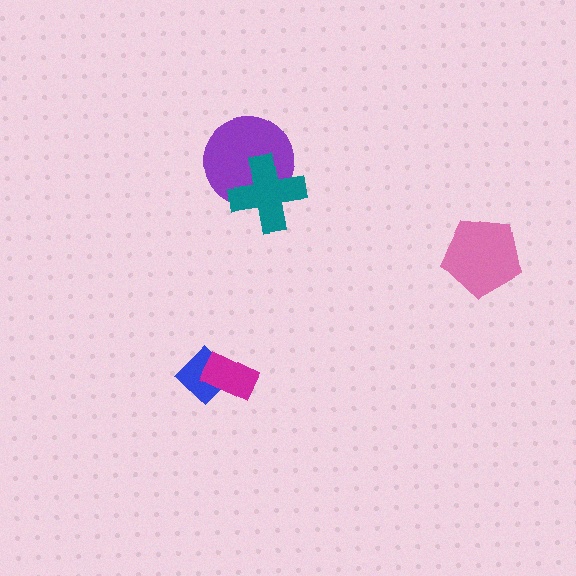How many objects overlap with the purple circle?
1 object overlaps with the purple circle.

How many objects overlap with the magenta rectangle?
1 object overlaps with the magenta rectangle.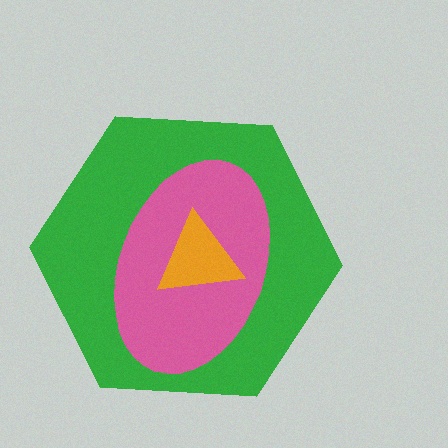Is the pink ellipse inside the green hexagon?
Yes.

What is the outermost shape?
The green hexagon.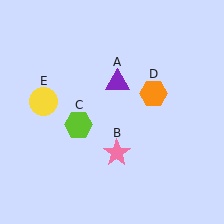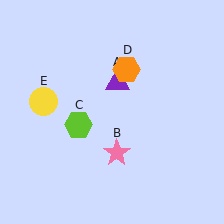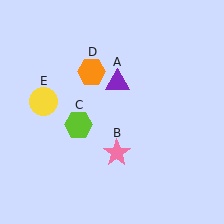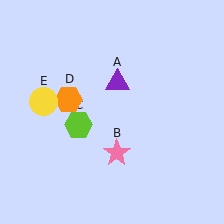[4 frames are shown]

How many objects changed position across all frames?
1 object changed position: orange hexagon (object D).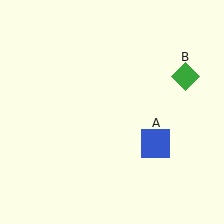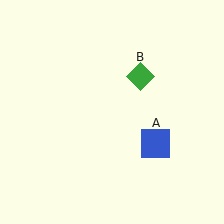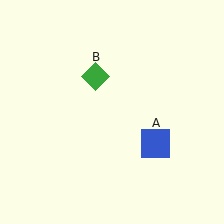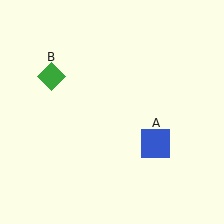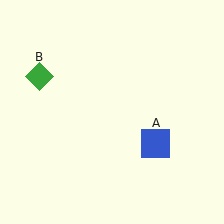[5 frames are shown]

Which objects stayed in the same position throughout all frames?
Blue square (object A) remained stationary.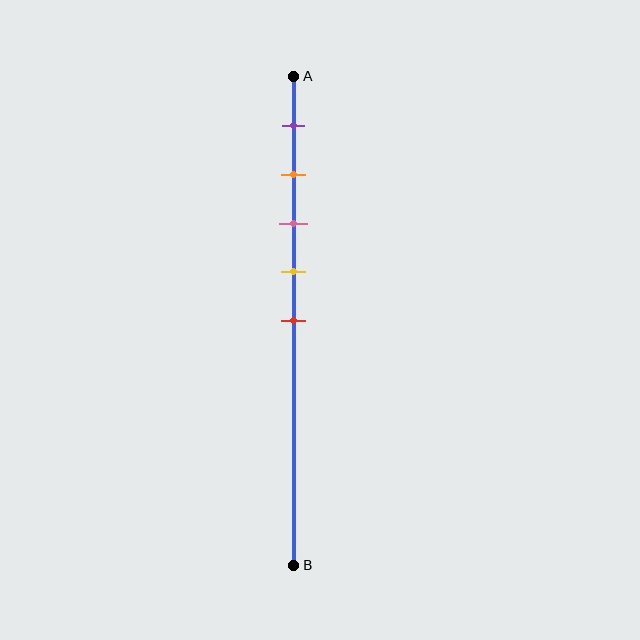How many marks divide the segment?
There are 5 marks dividing the segment.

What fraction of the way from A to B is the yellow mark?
The yellow mark is approximately 40% (0.4) of the way from A to B.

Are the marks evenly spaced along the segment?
Yes, the marks are approximately evenly spaced.